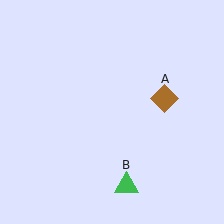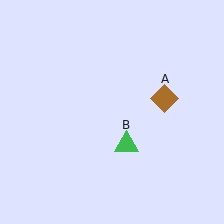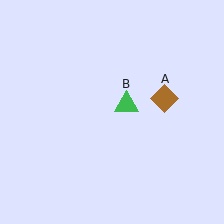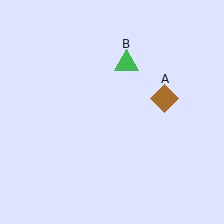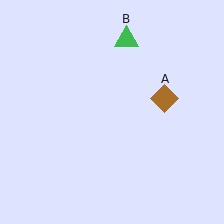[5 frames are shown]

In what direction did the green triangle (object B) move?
The green triangle (object B) moved up.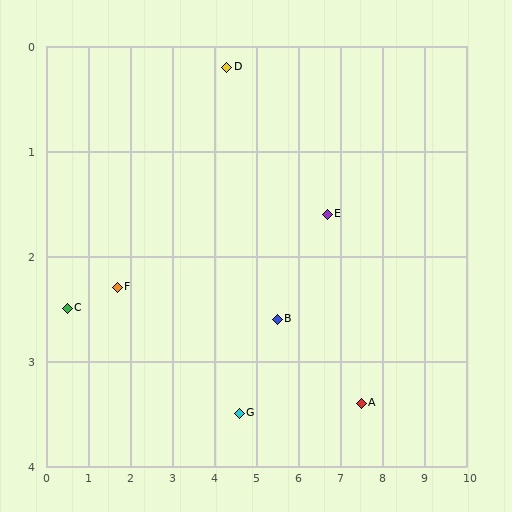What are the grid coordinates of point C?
Point C is at approximately (0.5, 2.5).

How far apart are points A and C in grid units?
Points A and C are about 7.1 grid units apart.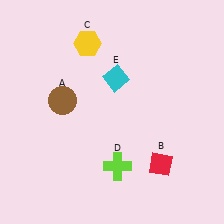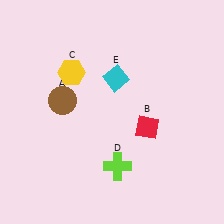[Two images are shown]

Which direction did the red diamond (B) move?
The red diamond (B) moved up.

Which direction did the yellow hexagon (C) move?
The yellow hexagon (C) moved down.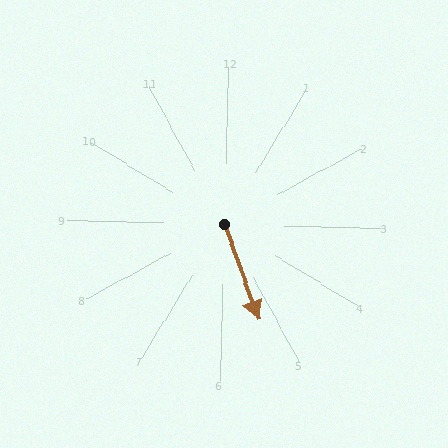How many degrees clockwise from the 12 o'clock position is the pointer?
Approximately 159 degrees.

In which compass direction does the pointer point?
South.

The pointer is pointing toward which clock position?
Roughly 5 o'clock.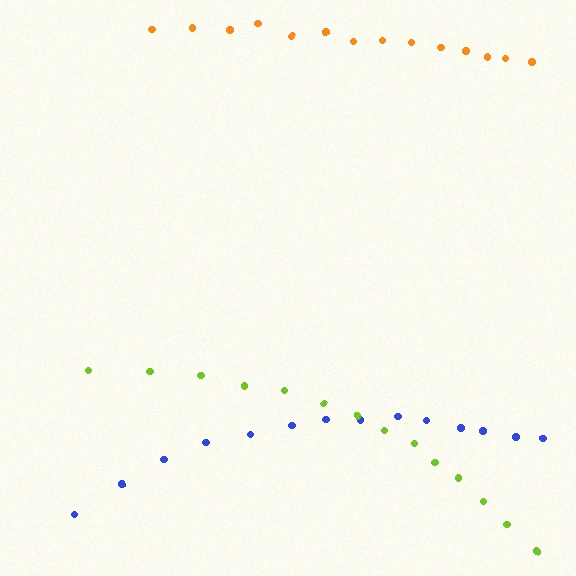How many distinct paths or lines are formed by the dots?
There are 3 distinct paths.